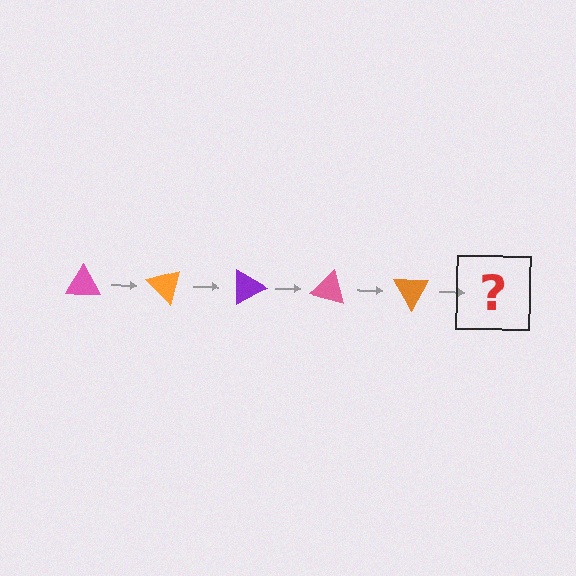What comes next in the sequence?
The next element should be a purple triangle, rotated 225 degrees from the start.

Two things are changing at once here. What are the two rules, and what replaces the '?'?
The two rules are that it rotates 45 degrees each step and the color cycles through pink, orange, and purple. The '?' should be a purple triangle, rotated 225 degrees from the start.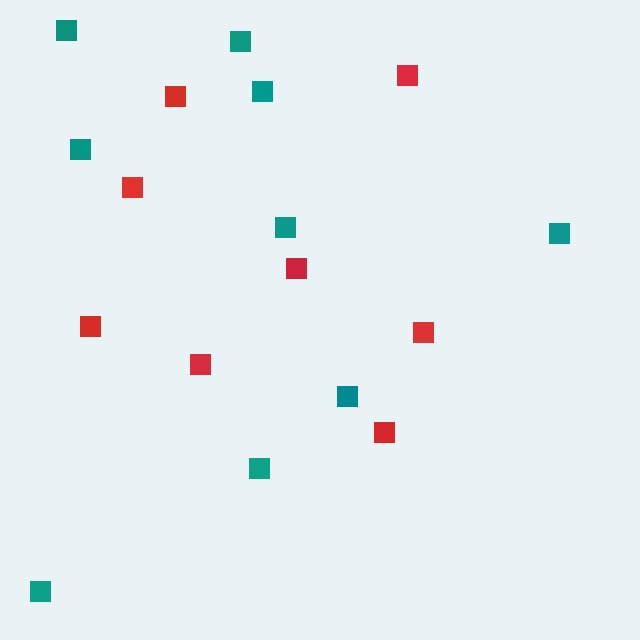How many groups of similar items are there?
There are 2 groups: one group of teal squares (9) and one group of red squares (8).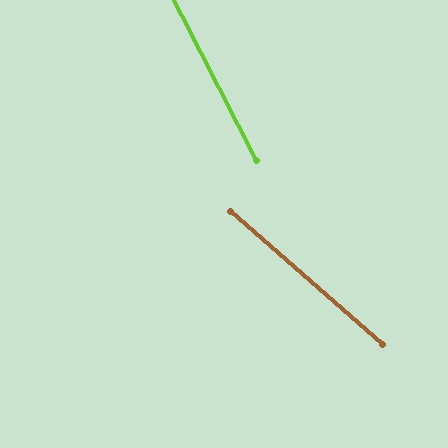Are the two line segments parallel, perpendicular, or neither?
Neither parallel nor perpendicular — they differ by about 22°.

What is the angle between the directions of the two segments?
Approximately 22 degrees.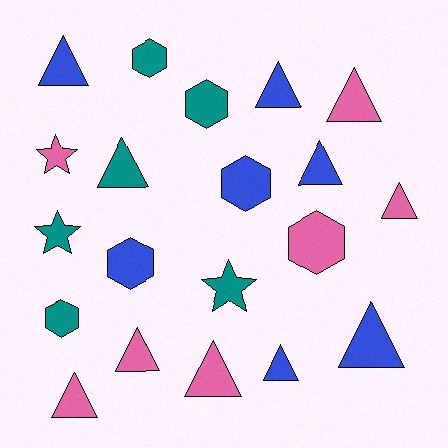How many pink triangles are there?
There are 5 pink triangles.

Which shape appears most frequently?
Triangle, with 11 objects.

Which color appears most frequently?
Pink, with 7 objects.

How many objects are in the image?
There are 20 objects.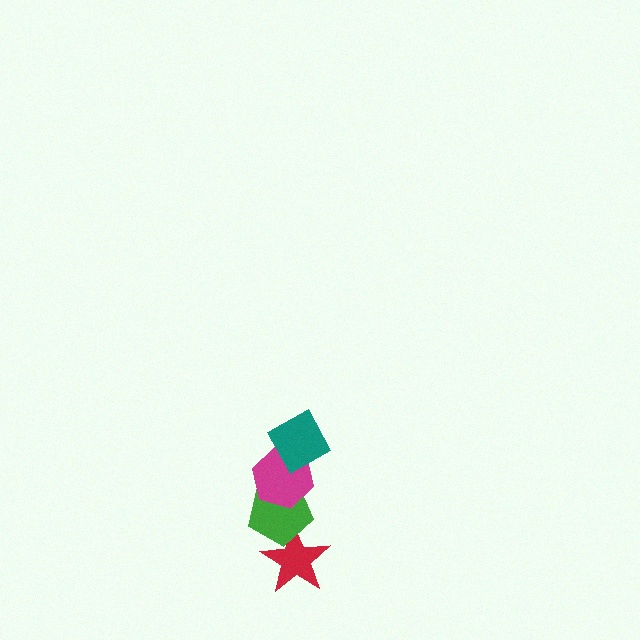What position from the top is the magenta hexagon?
The magenta hexagon is 2nd from the top.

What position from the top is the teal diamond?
The teal diamond is 1st from the top.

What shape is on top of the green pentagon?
The magenta hexagon is on top of the green pentagon.